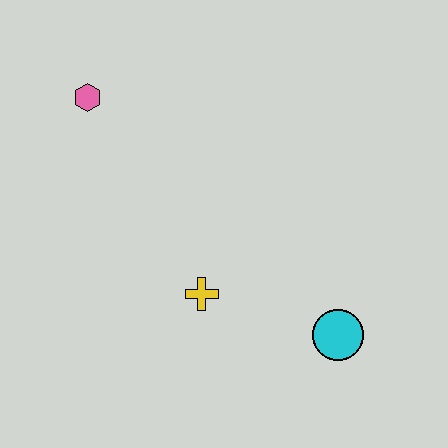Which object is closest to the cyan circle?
The yellow cross is closest to the cyan circle.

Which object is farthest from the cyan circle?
The pink hexagon is farthest from the cyan circle.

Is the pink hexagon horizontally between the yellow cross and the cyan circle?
No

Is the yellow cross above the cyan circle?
Yes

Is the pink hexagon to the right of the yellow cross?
No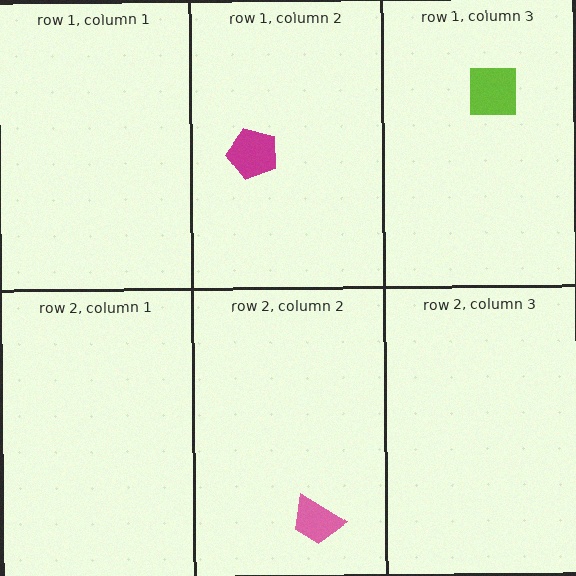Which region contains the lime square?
The row 1, column 3 region.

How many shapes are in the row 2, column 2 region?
1.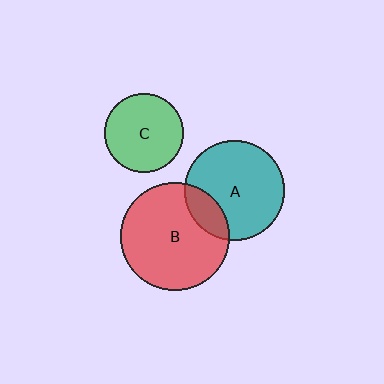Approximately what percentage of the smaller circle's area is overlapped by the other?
Approximately 20%.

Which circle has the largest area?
Circle B (red).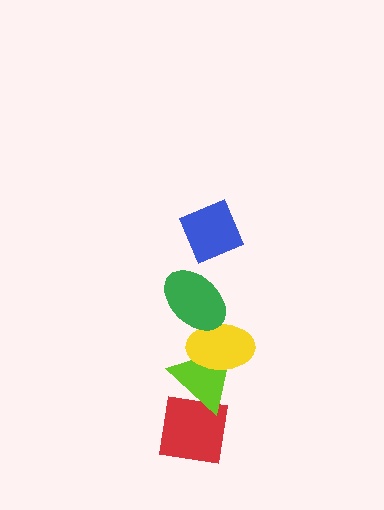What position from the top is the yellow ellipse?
The yellow ellipse is 3rd from the top.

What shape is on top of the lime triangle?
The yellow ellipse is on top of the lime triangle.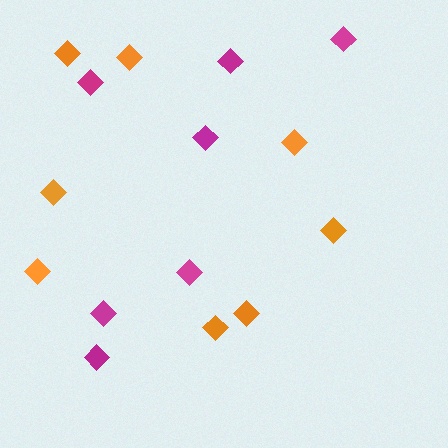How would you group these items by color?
There are 2 groups: one group of orange diamonds (8) and one group of magenta diamonds (7).